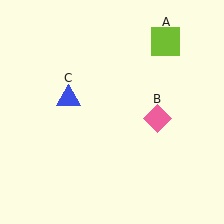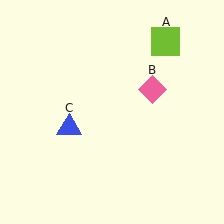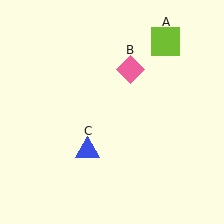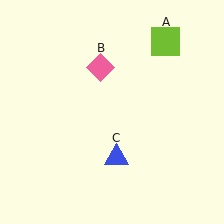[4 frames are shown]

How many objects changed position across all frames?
2 objects changed position: pink diamond (object B), blue triangle (object C).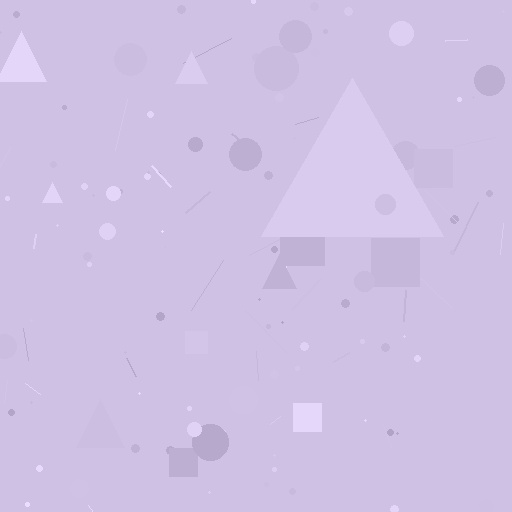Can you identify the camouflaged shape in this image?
The camouflaged shape is a triangle.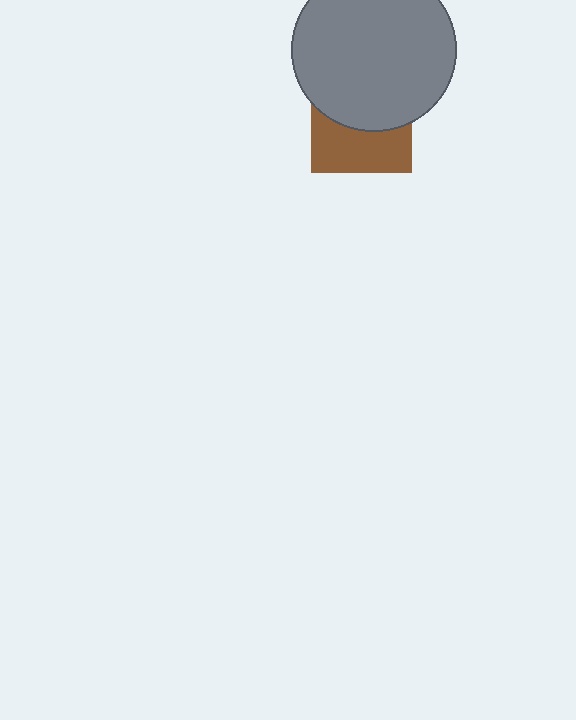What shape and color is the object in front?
The object in front is a gray circle.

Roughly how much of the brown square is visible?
About half of it is visible (roughly 47%).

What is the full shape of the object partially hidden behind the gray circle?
The partially hidden object is a brown square.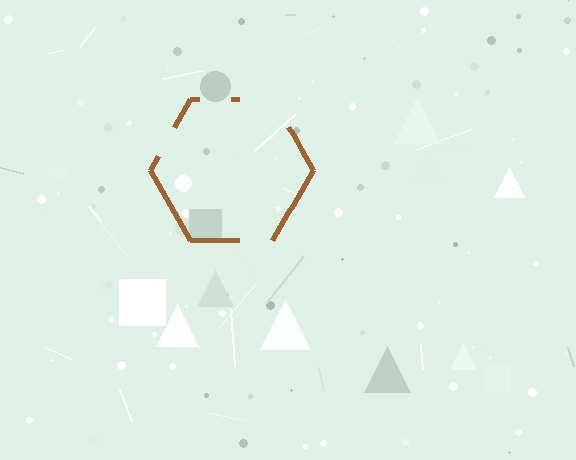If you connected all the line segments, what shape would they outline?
They would outline a hexagon.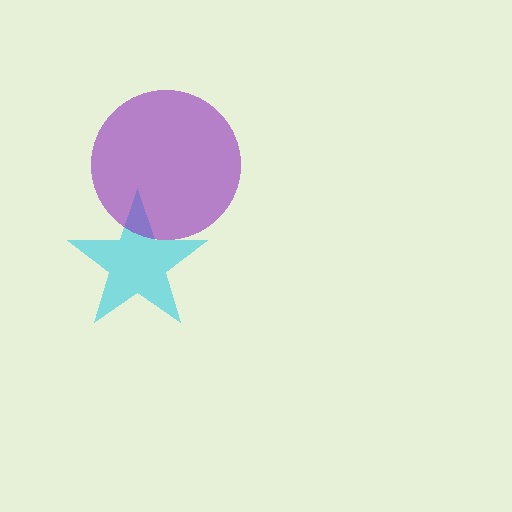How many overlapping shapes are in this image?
There are 2 overlapping shapes in the image.